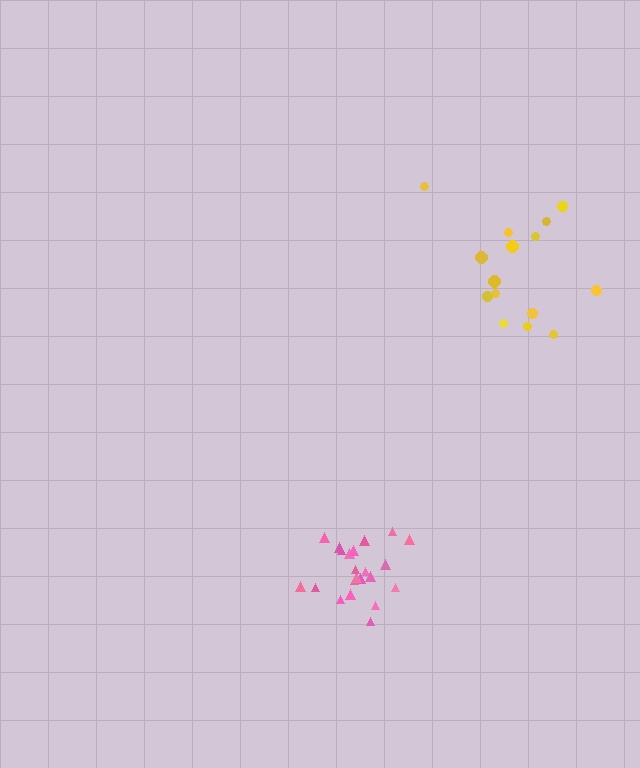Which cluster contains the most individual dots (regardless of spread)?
Pink (22).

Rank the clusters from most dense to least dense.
pink, yellow.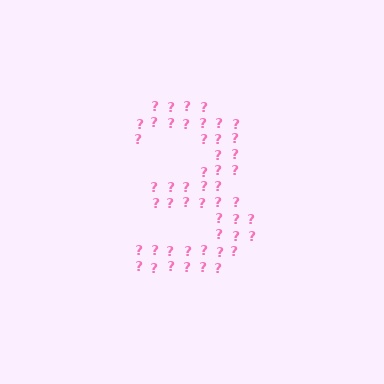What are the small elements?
The small elements are question marks.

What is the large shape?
The large shape is the digit 3.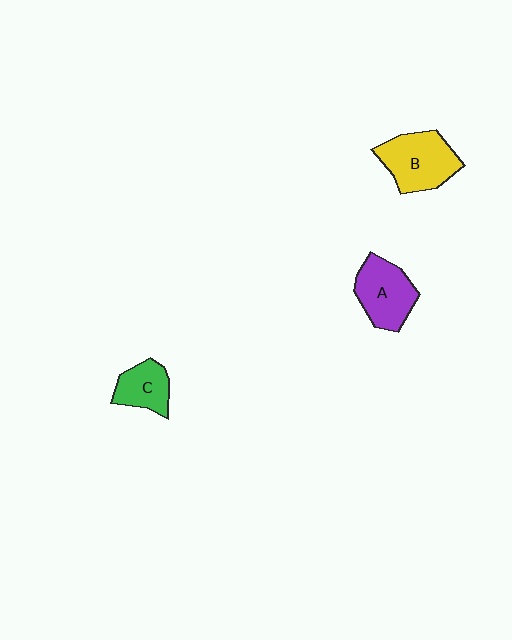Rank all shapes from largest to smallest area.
From largest to smallest: B (yellow), A (purple), C (green).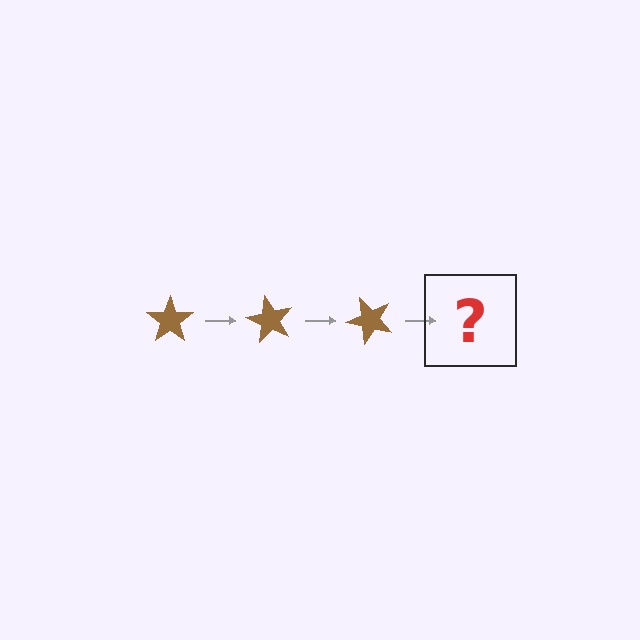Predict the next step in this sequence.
The next step is a brown star rotated 180 degrees.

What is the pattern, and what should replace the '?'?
The pattern is that the star rotates 60 degrees each step. The '?' should be a brown star rotated 180 degrees.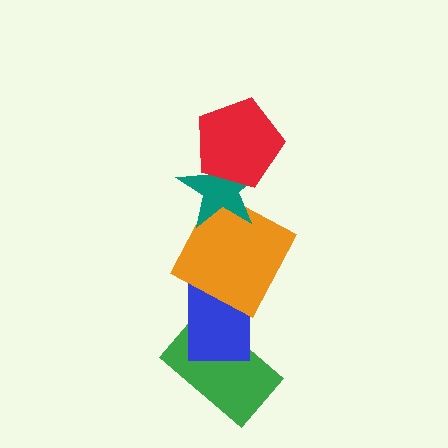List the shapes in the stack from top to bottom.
From top to bottom: the red pentagon, the teal star, the orange square, the blue rectangle, the green rectangle.